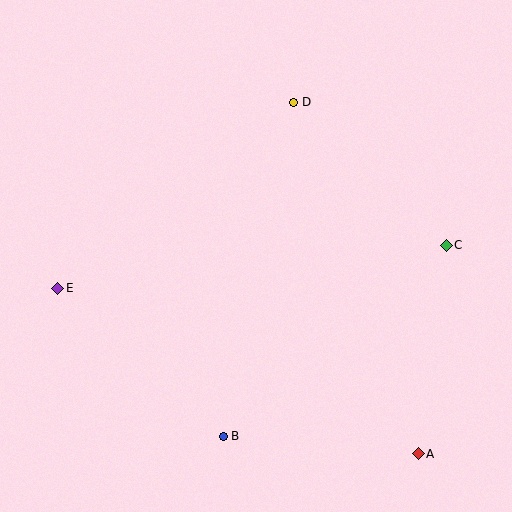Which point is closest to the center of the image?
Point D at (294, 103) is closest to the center.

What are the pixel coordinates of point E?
Point E is at (58, 288).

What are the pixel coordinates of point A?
Point A is at (418, 454).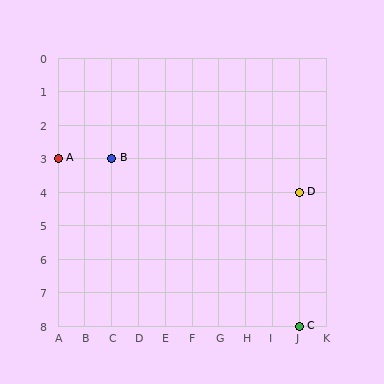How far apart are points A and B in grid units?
Points A and B are 2 columns apart.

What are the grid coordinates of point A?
Point A is at grid coordinates (A, 3).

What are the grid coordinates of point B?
Point B is at grid coordinates (C, 3).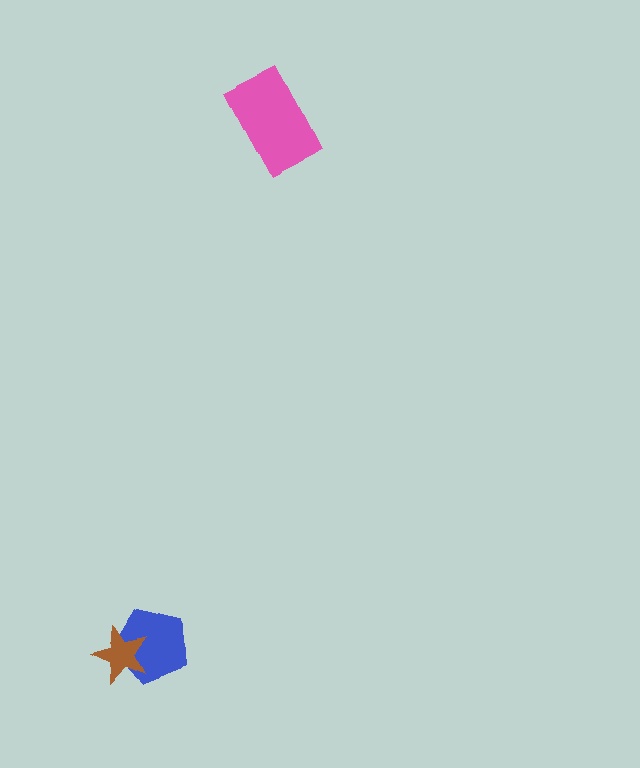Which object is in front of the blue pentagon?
The brown star is in front of the blue pentagon.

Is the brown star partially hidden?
No, no other shape covers it.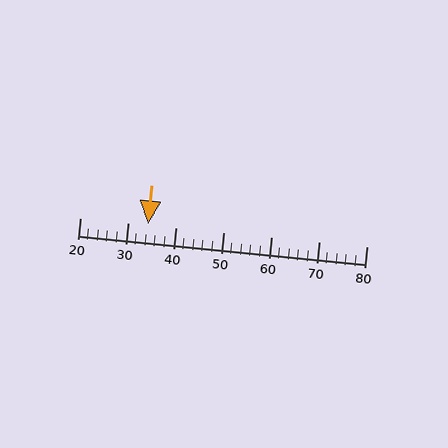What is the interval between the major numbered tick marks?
The major tick marks are spaced 10 units apart.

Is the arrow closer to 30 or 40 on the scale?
The arrow is closer to 30.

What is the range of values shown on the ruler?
The ruler shows values from 20 to 80.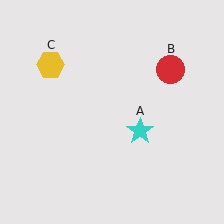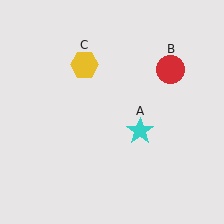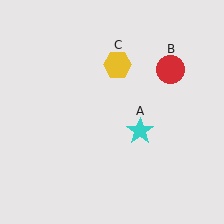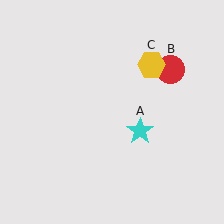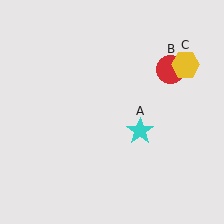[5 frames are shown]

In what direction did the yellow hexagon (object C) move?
The yellow hexagon (object C) moved right.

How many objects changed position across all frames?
1 object changed position: yellow hexagon (object C).